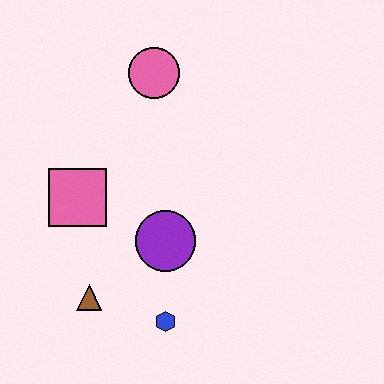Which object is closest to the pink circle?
The pink square is closest to the pink circle.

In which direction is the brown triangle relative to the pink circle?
The brown triangle is below the pink circle.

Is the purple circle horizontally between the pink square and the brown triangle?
No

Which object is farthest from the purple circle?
The pink circle is farthest from the purple circle.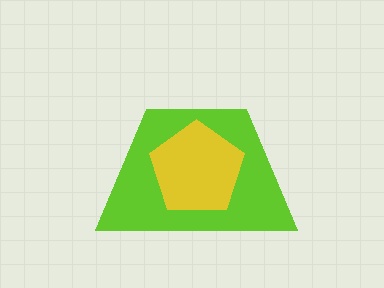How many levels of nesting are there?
2.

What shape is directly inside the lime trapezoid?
The yellow pentagon.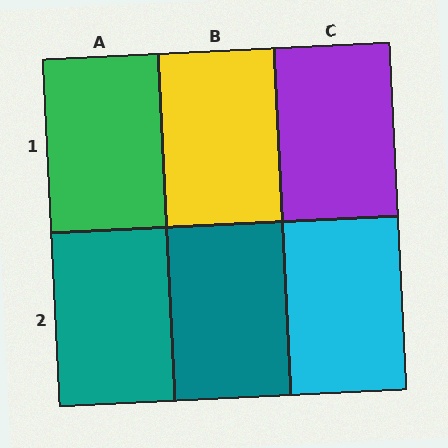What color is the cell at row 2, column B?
Teal.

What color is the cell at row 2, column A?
Teal.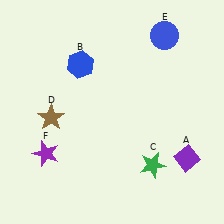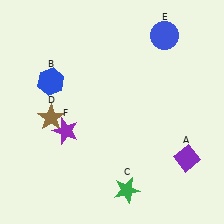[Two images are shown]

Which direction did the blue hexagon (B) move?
The blue hexagon (B) moved left.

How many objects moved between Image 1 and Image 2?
3 objects moved between the two images.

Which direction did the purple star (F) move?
The purple star (F) moved up.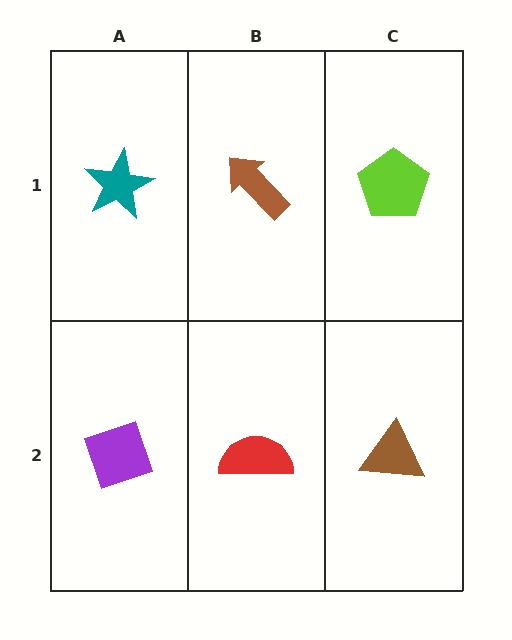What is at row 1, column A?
A teal star.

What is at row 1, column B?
A brown arrow.